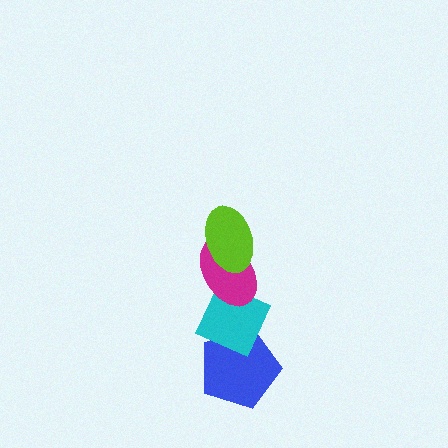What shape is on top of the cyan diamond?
The magenta ellipse is on top of the cyan diamond.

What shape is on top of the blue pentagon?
The cyan diamond is on top of the blue pentagon.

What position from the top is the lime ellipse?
The lime ellipse is 1st from the top.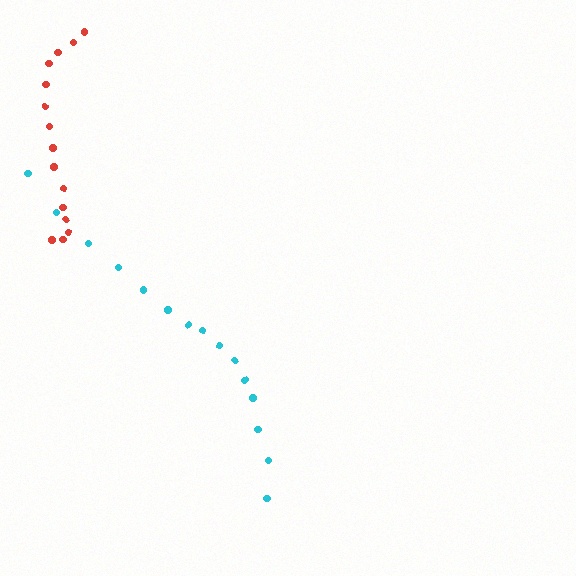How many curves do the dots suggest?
There are 2 distinct paths.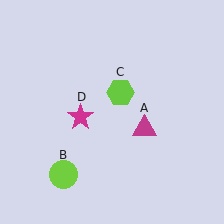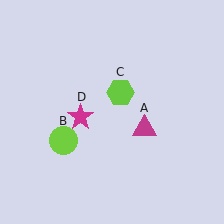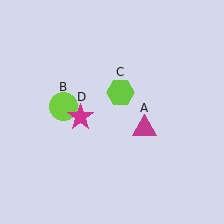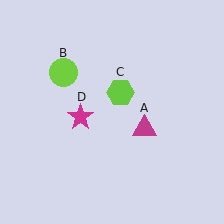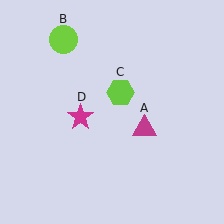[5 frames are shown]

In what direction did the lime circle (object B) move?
The lime circle (object B) moved up.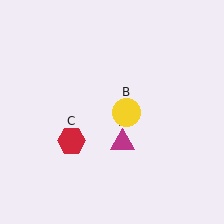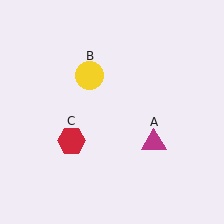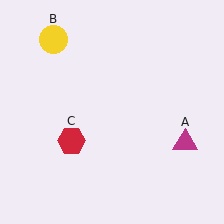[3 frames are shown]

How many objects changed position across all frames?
2 objects changed position: magenta triangle (object A), yellow circle (object B).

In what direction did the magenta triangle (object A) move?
The magenta triangle (object A) moved right.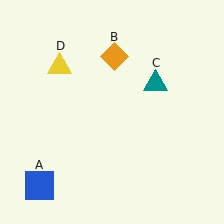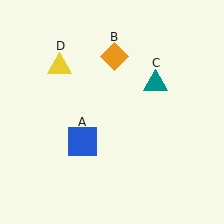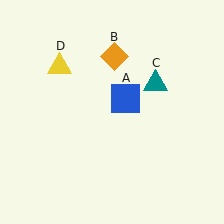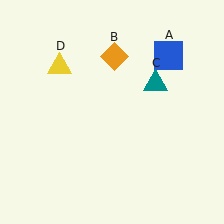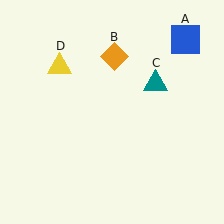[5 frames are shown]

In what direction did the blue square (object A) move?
The blue square (object A) moved up and to the right.